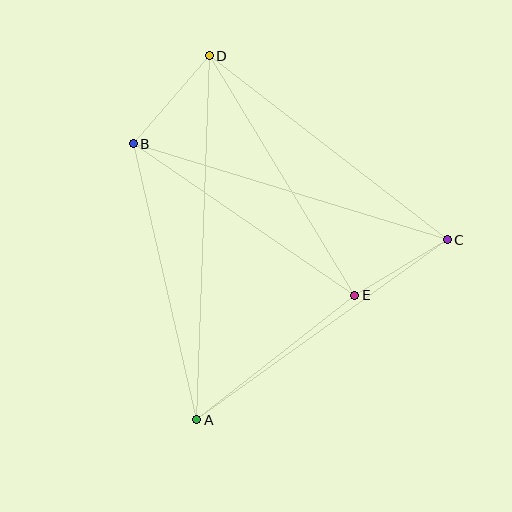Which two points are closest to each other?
Points C and E are closest to each other.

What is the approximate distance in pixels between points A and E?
The distance between A and E is approximately 201 pixels.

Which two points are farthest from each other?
Points A and D are farthest from each other.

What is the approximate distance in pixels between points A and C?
The distance between A and C is approximately 308 pixels.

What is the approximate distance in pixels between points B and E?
The distance between B and E is approximately 269 pixels.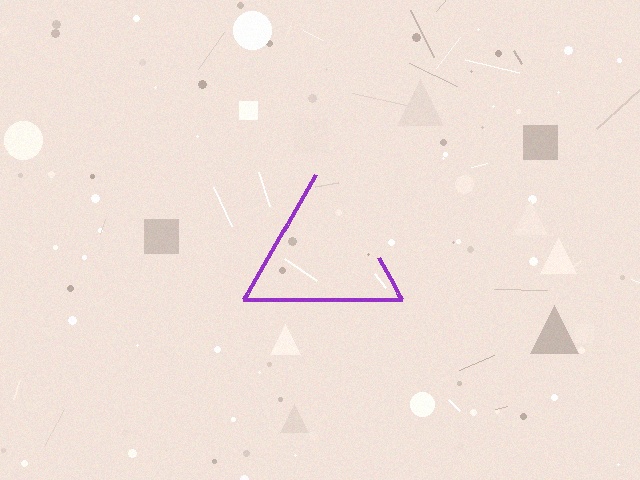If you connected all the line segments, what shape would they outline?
They would outline a triangle.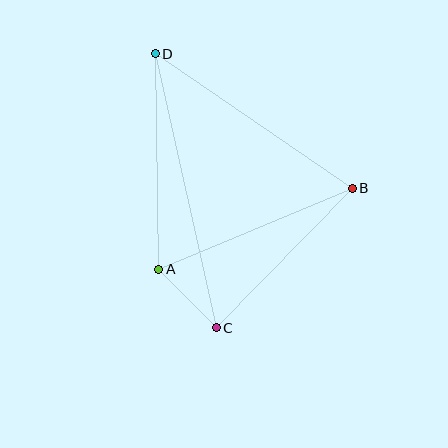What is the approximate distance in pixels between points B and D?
The distance between B and D is approximately 238 pixels.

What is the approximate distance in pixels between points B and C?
The distance between B and C is approximately 195 pixels.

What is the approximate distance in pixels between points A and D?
The distance between A and D is approximately 216 pixels.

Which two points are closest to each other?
Points A and C are closest to each other.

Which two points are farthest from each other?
Points C and D are farthest from each other.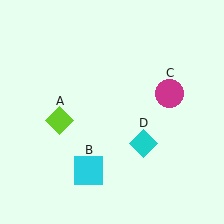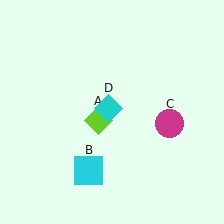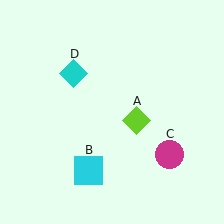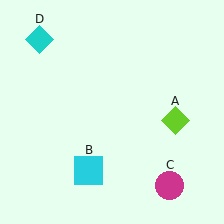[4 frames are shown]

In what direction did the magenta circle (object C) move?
The magenta circle (object C) moved down.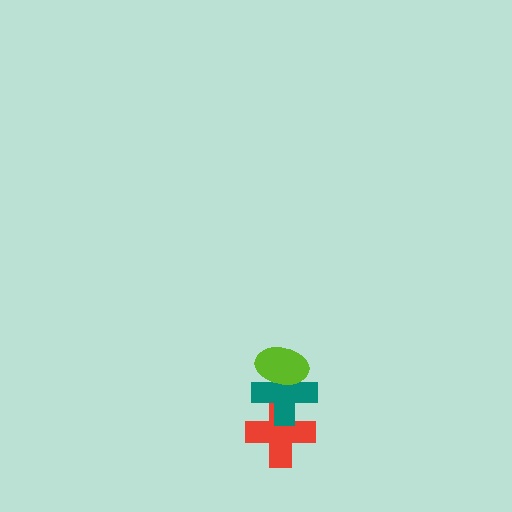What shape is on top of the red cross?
The teal cross is on top of the red cross.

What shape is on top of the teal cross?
The lime ellipse is on top of the teal cross.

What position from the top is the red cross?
The red cross is 3rd from the top.